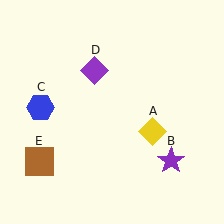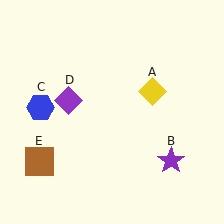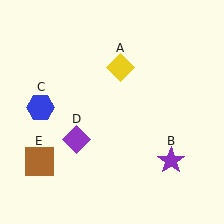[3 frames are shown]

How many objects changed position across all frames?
2 objects changed position: yellow diamond (object A), purple diamond (object D).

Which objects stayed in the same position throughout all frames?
Purple star (object B) and blue hexagon (object C) and brown square (object E) remained stationary.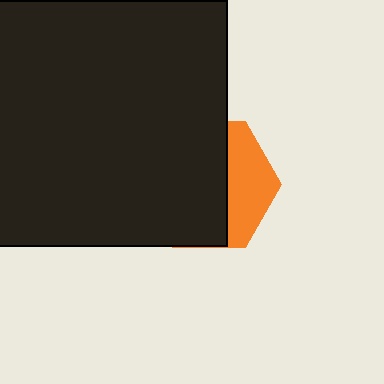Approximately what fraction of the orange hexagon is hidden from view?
Roughly 67% of the orange hexagon is hidden behind the black rectangle.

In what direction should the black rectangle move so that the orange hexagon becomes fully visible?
The black rectangle should move left. That is the shortest direction to clear the overlap and leave the orange hexagon fully visible.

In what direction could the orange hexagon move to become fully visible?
The orange hexagon could move right. That would shift it out from behind the black rectangle entirely.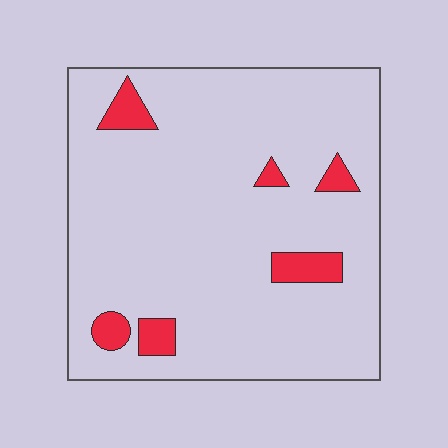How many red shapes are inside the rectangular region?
6.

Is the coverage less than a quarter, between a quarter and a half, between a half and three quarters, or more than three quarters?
Less than a quarter.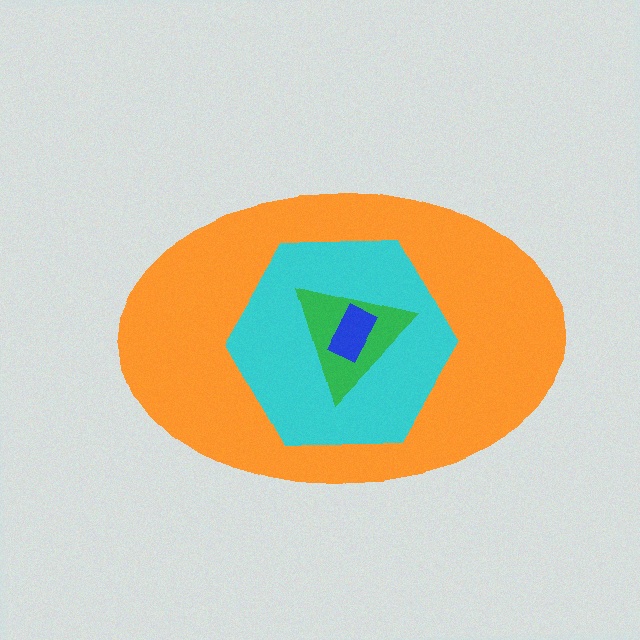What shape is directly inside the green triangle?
The blue rectangle.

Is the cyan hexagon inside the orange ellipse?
Yes.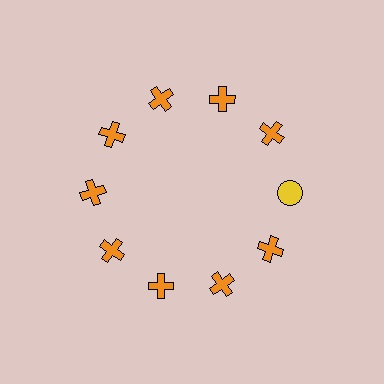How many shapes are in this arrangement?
There are 10 shapes arranged in a ring pattern.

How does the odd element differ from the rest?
It differs in both color (yellow instead of orange) and shape (circle instead of cross).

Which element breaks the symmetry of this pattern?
The yellow circle at roughly the 3 o'clock position breaks the symmetry. All other shapes are orange crosses.